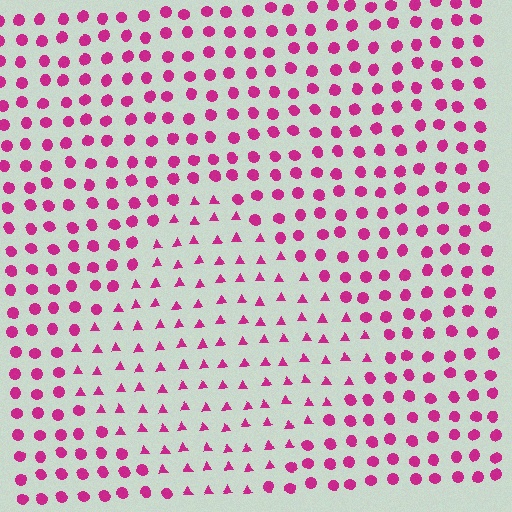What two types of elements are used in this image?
The image uses triangles inside the diamond region and circles outside it.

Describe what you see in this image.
The image is filled with small magenta elements arranged in a uniform grid. A diamond-shaped region contains triangles, while the surrounding area contains circles. The boundary is defined purely by the change in element shape.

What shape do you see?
I see a diamond.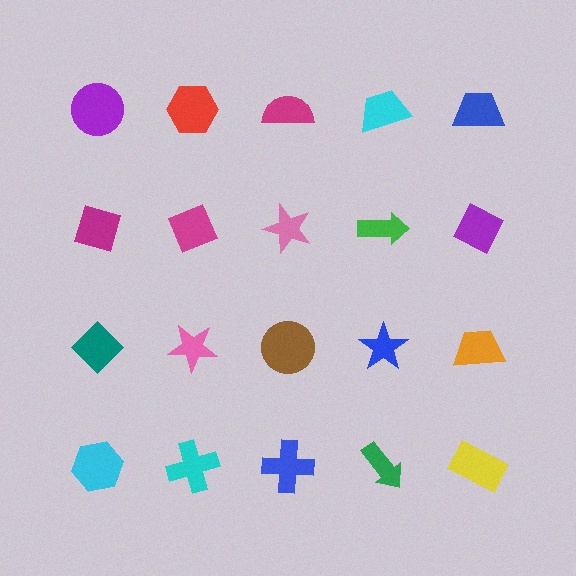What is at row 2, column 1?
A magenta diamond.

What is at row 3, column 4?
A blue star.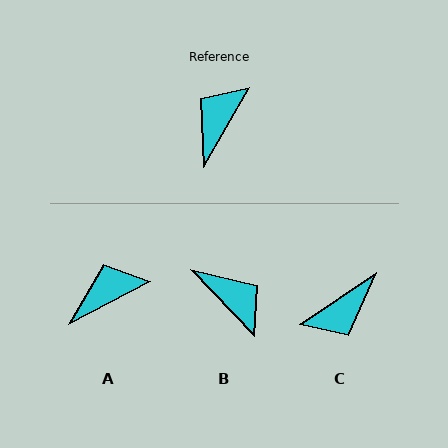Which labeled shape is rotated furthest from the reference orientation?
C, about 154 degrees away.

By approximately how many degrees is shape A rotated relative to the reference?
Approximately 32 degrees clockwise.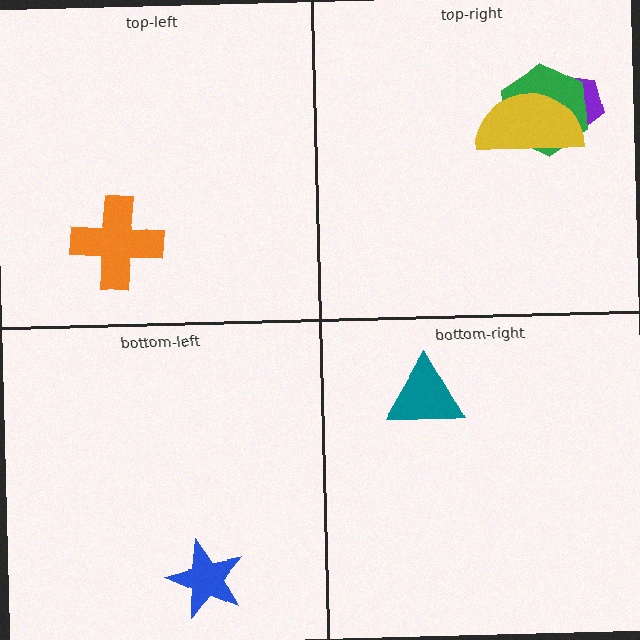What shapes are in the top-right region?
The purple trapezoid, the green hexagon, the yellow semicircle.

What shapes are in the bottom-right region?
The teal triangle.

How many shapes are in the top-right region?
3.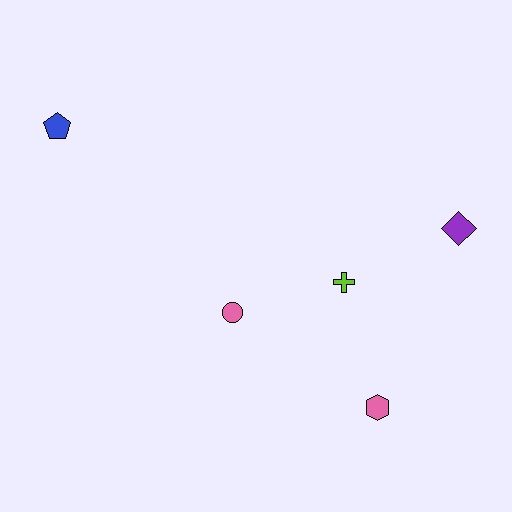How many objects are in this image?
There are 5 objects.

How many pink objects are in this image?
There are 2 pink objects.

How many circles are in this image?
There is 1 circle.